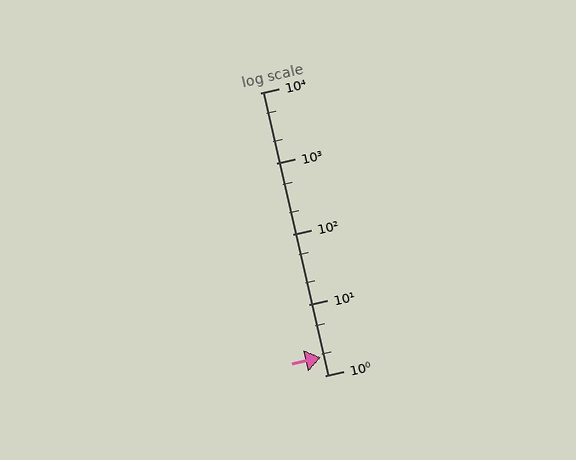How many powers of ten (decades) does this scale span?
The scale spans 4 decades, from 1 to 10000.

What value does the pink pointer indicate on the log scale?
The pointer indicates approximately 1.8.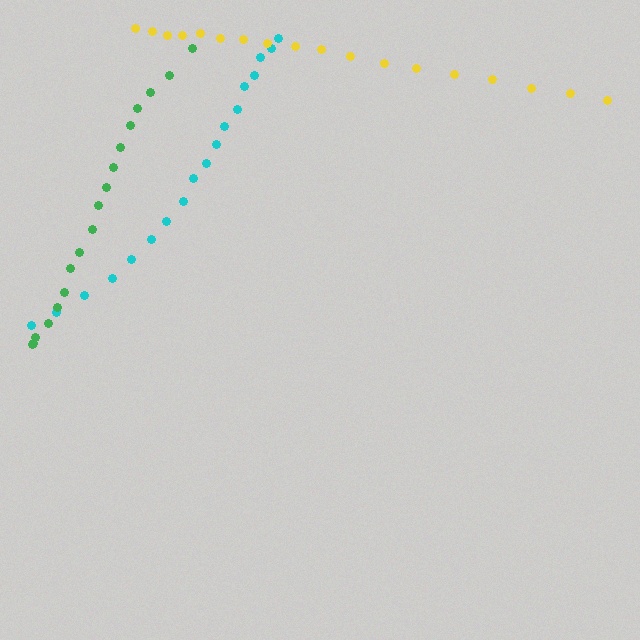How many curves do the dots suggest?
There are 3 distinct paths.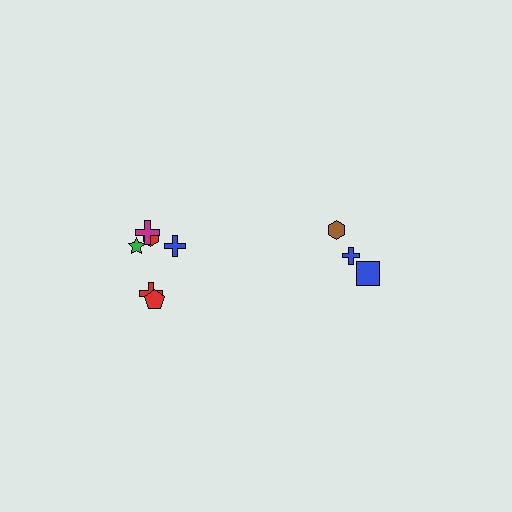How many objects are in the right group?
There are 3 objects.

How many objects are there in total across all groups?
There are 9 objects.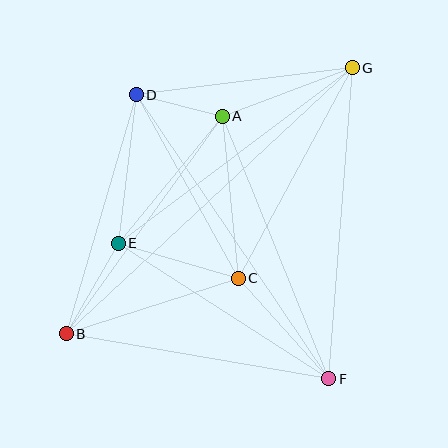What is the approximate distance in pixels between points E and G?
The distance between E and G is approximately 292 pixels.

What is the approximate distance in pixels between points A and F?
The distance between A and F is approximately 283 pixels.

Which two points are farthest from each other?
Points B and G are farthest from each other.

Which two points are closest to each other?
Points A and D are closest to each other.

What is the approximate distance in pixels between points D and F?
The distance between D and F is approximately 343 pixels.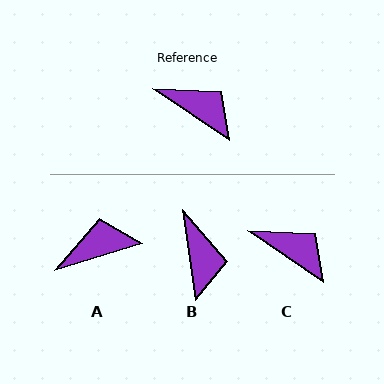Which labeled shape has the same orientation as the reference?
C.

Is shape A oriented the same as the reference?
No, it is off by about 51 degrees.